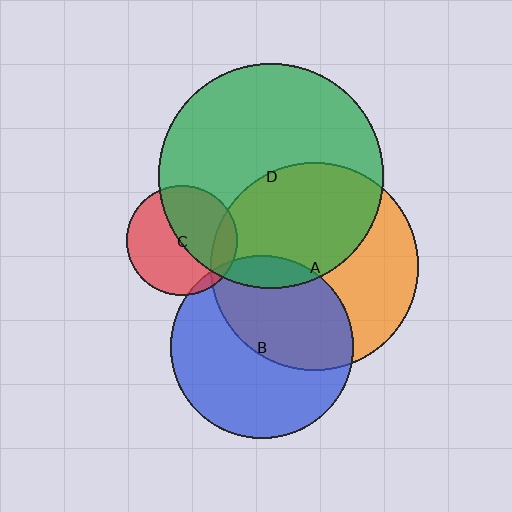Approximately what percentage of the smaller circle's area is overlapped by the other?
Approximately 10%.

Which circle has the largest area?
Circle D (green).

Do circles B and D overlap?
Yes.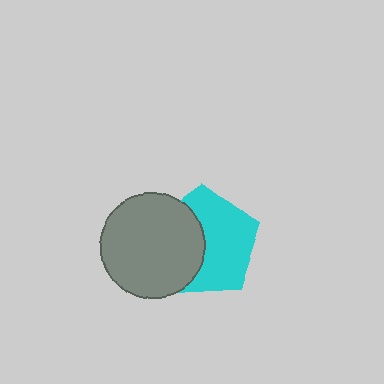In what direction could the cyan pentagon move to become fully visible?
The cyan pentagon could move right. That would shift it out from behind the gray circle entirely.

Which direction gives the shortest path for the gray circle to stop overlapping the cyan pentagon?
Moving left gives the shortest separation.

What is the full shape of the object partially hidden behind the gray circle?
The partially hidden object is a cyan pentagon.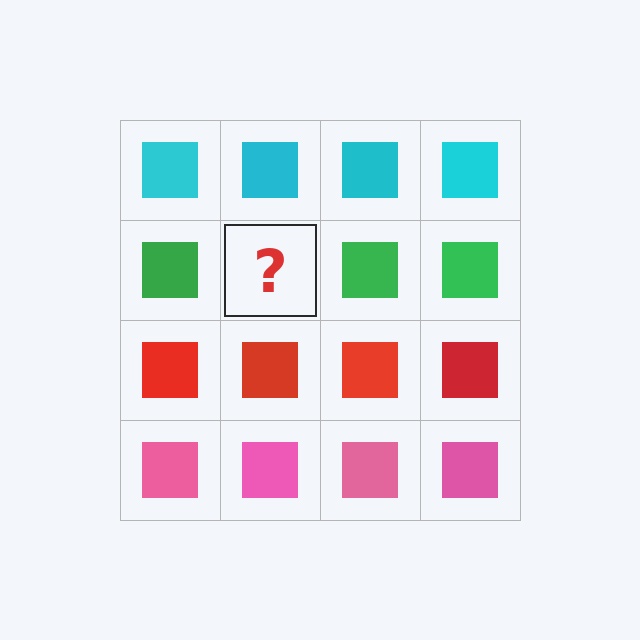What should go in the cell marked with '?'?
The missing cell should contain a green square.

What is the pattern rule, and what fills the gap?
The rule is that each row has a consistent color. The gap should be filled with a green square.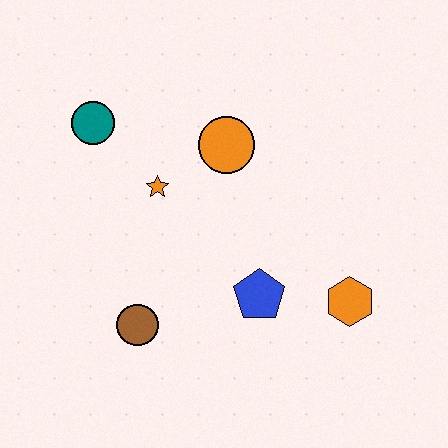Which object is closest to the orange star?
The orange circle is closest to the orange star.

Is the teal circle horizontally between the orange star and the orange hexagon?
No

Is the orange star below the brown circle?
No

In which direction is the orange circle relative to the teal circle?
The orange circle is to the right of the teal circle.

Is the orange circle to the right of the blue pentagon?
No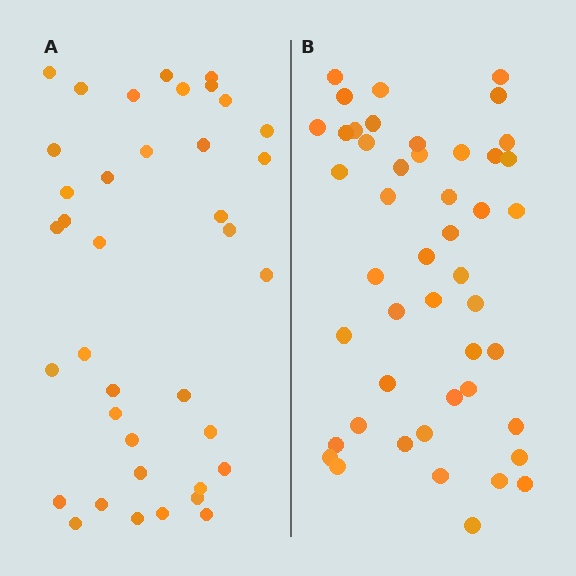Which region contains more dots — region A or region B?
Region B (the right region) has more dots.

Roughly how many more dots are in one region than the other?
Region B has roughly 8 or so more dots than region A.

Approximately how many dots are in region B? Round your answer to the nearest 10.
About 50 dots. (The exact count is 47, which rounds to 50.)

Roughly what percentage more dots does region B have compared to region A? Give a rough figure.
About 25% more.